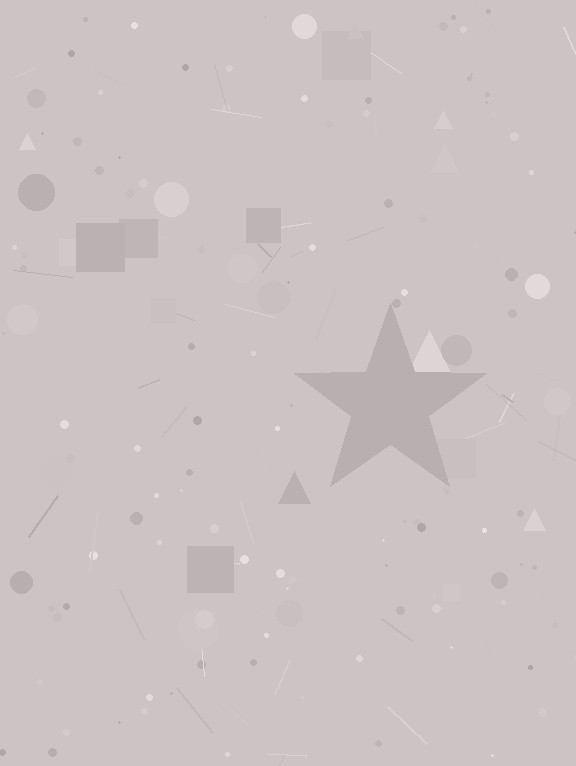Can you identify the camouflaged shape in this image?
The camouflaged shape is a star.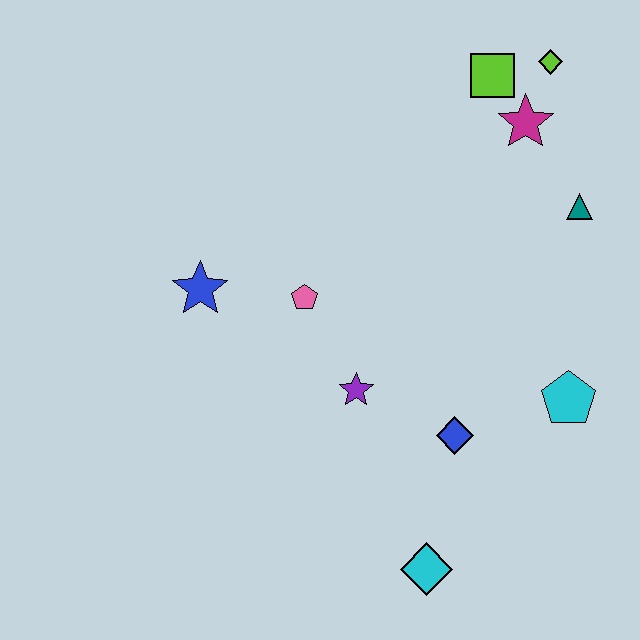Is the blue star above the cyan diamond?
Yes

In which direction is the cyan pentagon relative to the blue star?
The cyan pentagon is to the right of the blue star.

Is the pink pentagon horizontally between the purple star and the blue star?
Yes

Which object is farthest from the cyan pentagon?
The blue star is farthest from the cyan pentagon.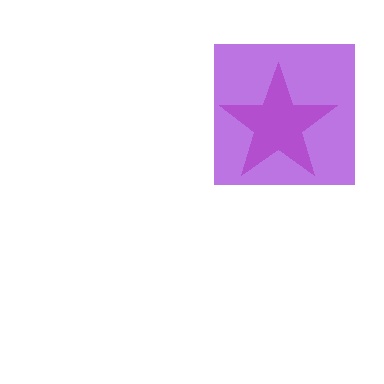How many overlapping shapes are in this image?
There are 2 overlapping shapes in the image.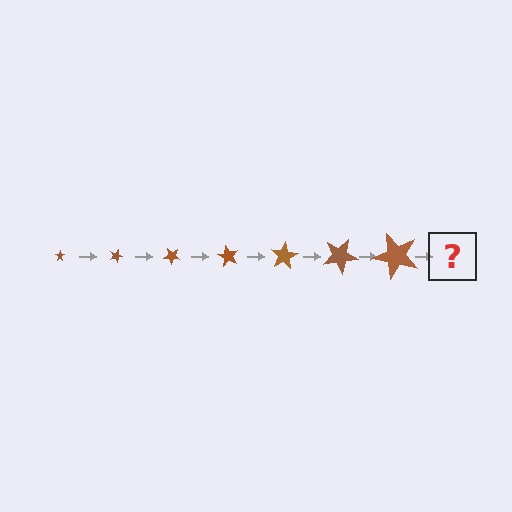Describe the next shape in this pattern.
It should be a star, larger than the previous one and rotated 140 degrees from the start.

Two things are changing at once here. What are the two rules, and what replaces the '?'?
The two rules are that the star grows larger each step and it rotates 20 degrees each step. The '?' should be a star, larger than the previous one and rotated 140 degrees from the start.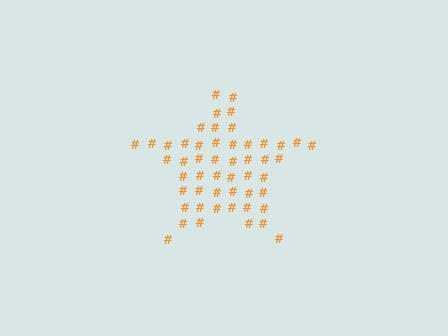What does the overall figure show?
The overall figure shows a star.